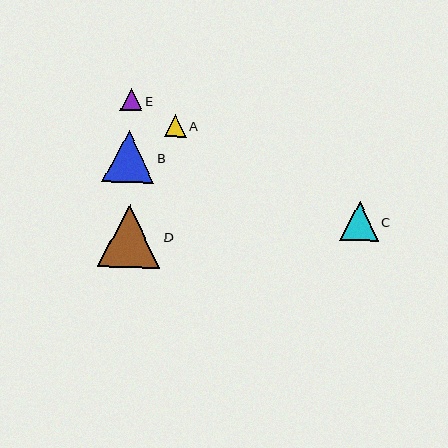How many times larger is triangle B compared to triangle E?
Triangle B is approximately 2.4 times the size of triangle E.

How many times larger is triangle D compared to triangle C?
Triangle D is approximately 1.6 times the size of triangle C.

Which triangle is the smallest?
Triangle E is the smallest with a size of approximately 22 pixels.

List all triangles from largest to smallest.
From largest to smallest: D, B, C, A, E.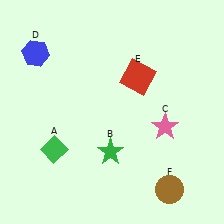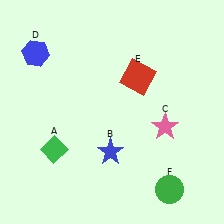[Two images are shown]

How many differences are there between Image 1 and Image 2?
There are 2 differences between the two images.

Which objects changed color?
B changed from green to blue. F changed from brown to green.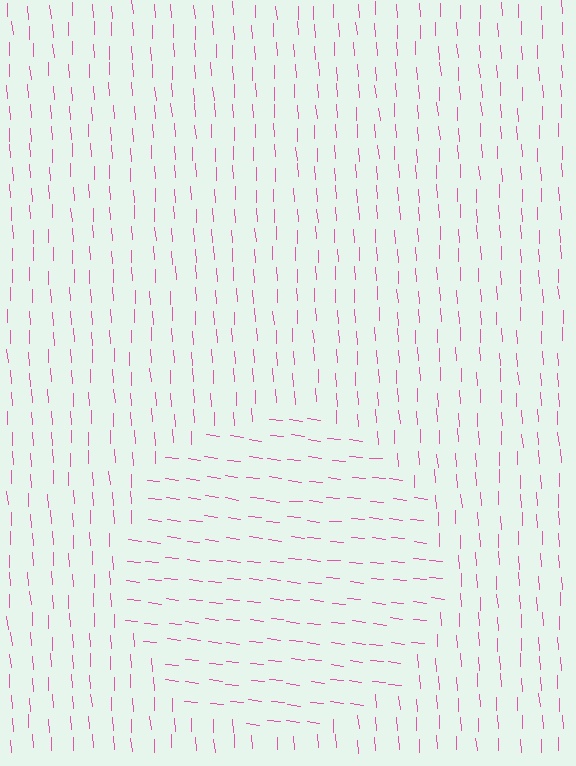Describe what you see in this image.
The image is filled with small pink line segments. A circle region in the image has lines oriented differently from the surrounding lines, creating a visible texture boundary.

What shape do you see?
I see a circle.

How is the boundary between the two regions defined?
The boundary is defined purely by a change in line orientation (approximately 80 degrees difference). All lines are the same color and thickness.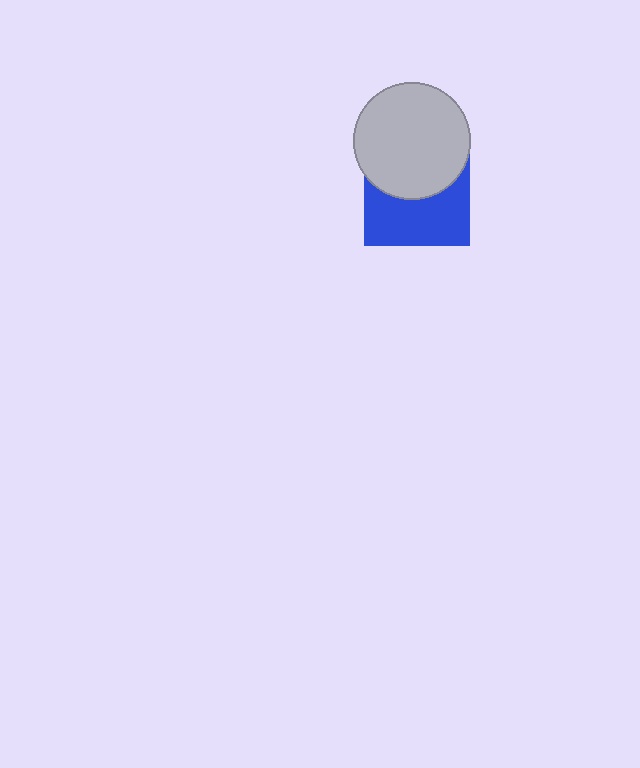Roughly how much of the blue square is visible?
About half of it is visible (roughly 53%).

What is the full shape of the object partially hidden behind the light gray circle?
The partially hidden object is a blue square.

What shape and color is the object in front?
The object in front is a light gray circle.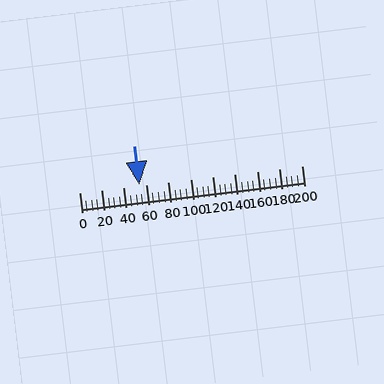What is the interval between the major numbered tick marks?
The major tick marks are spaced 20 units apart.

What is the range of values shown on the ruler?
The ruler shows values from 0 to 200.